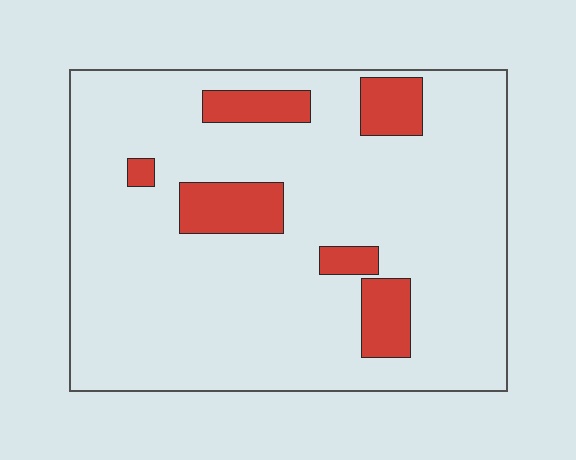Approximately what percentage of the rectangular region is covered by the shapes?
Approximately 15%.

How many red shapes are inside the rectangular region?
6.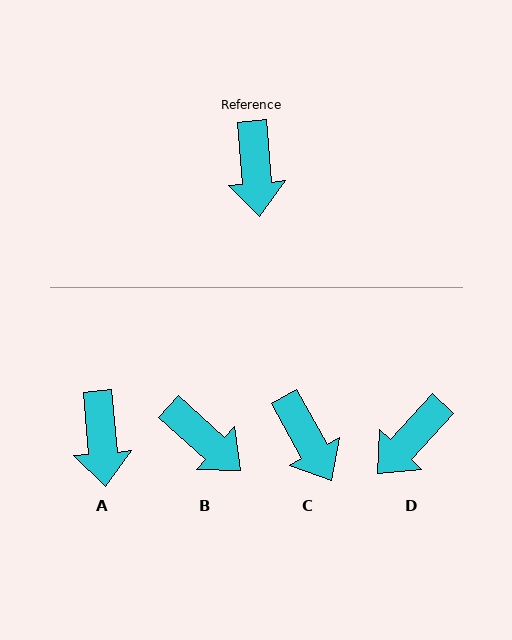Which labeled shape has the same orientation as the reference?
A.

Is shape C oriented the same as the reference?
No, it is off by about 24 degrees.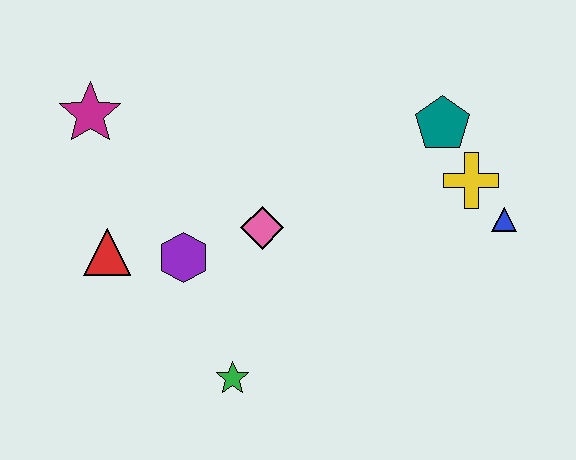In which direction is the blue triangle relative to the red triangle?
The blue triangle is to the right of the red triangle.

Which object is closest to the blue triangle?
The yellow cross is closest to the blue triangle.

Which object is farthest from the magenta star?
The blue triangle is farthest from the magenta star.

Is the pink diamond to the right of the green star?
Yes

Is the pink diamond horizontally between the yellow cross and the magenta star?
Yes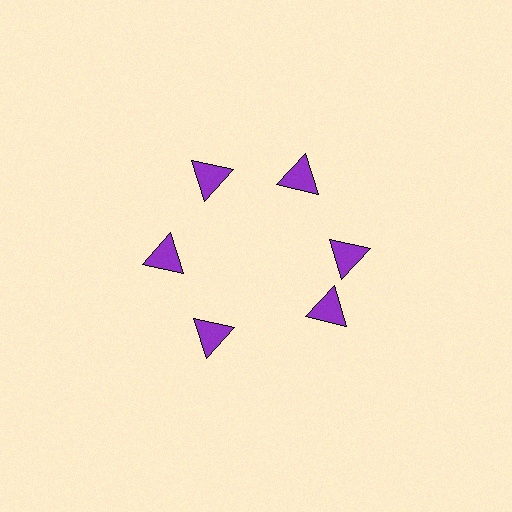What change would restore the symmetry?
The symmetry would be restored by rotating it back into even spacing with its neighbors so that all 6 triangles sit at equal angles and equal distance from the center.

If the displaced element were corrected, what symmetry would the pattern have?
It would have 6-fold rotational symmetry — the pattern would map onto itself every 60 degrees.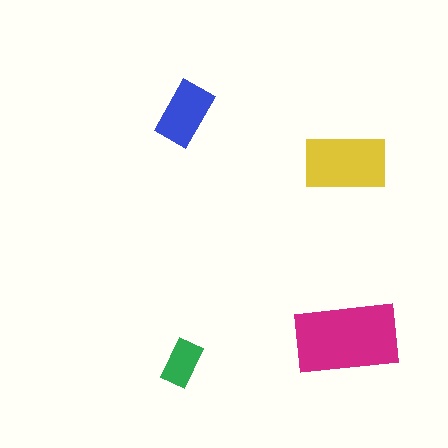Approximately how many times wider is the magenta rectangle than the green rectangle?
About 2 times wider.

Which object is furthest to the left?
The green rectangle is leftmost.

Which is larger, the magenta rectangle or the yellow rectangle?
The magenta one.